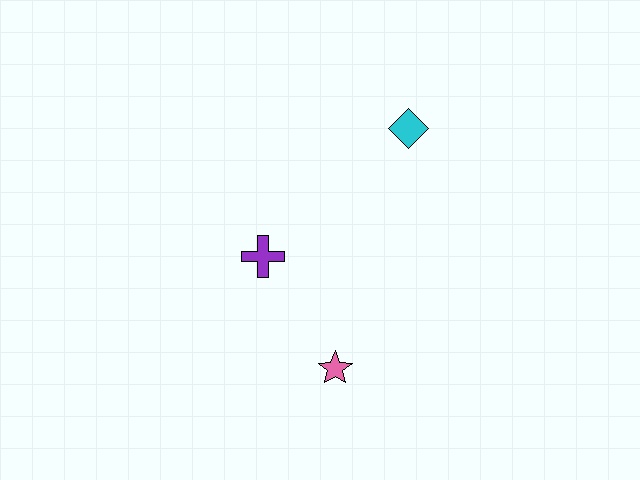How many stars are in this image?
There is 1 star.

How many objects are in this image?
There are 3 objects.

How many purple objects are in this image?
There is 1 purple object.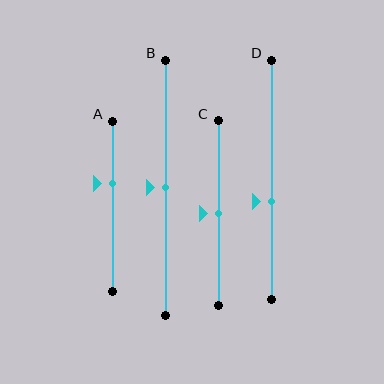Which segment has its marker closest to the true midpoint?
Segment B has its marker closest to the true midpoint.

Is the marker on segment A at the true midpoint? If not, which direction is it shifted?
No, the marker on segment A is shifted upward by about 14% of the segment length.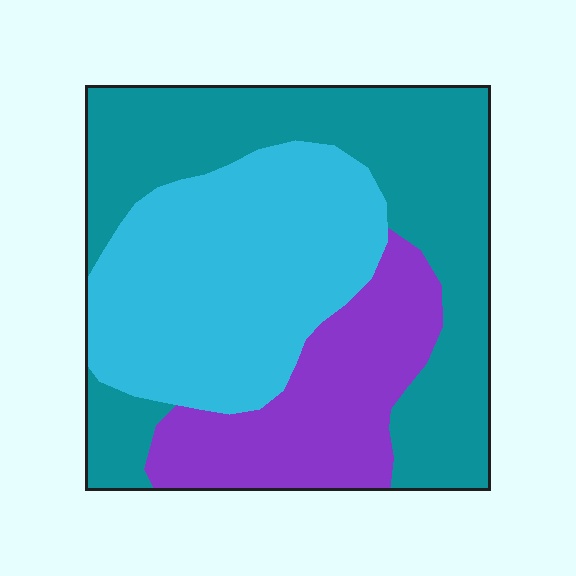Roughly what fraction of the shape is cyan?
Cyan covers 36% of the shape.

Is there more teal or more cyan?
Teal.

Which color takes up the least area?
Purple, at roughly 20%.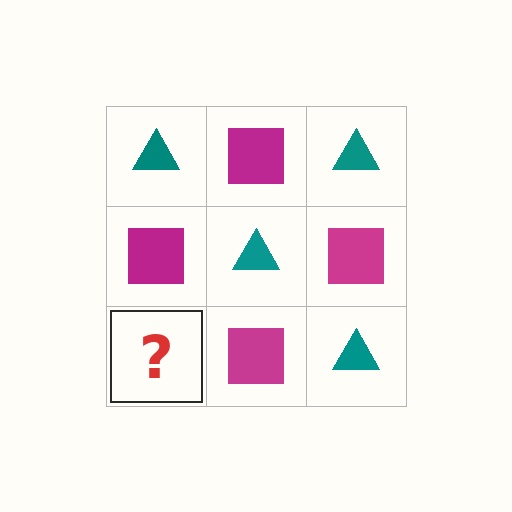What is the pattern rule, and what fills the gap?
The rule is that it alternates teal triangle and magenta square in a checkerboard pattern. The gap should be filled with a teal triangle.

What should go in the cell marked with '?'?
The missing cell should contain a teal triangle.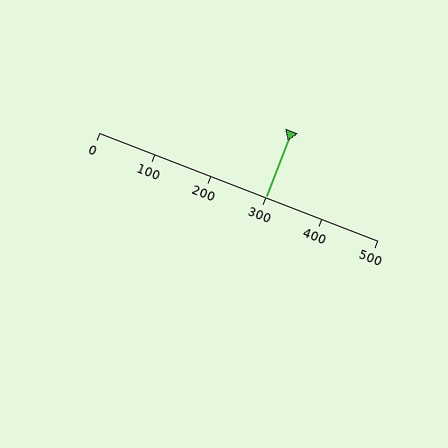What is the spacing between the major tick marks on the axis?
The major ticks are spaced 100 apart.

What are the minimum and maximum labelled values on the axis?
The axis runs from 0 to 500.